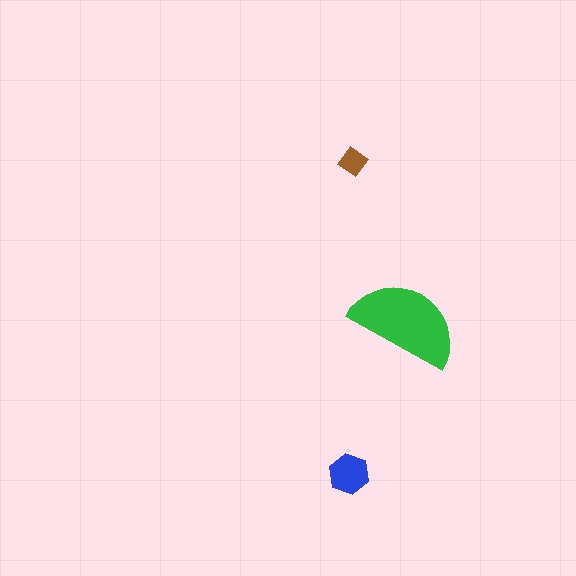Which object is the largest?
The green semicircle.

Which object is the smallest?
The brown diamond.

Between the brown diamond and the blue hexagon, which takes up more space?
The blue hexagon.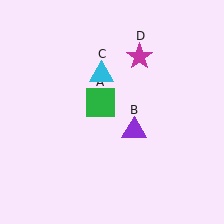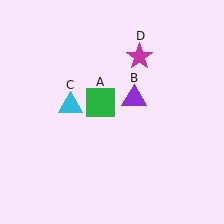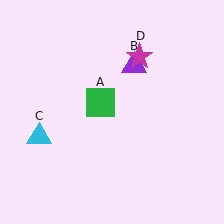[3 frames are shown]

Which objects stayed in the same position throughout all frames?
Green square (object A) and magenta star (object D) remained stationary.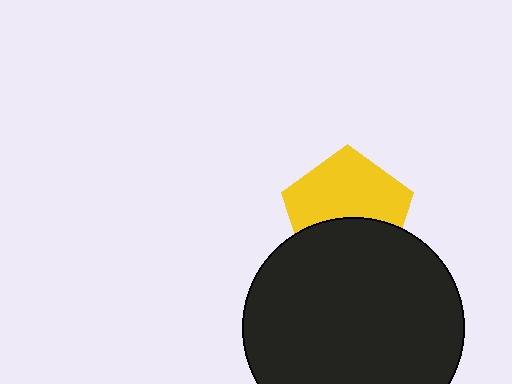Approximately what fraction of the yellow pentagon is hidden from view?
Roughly 42% of the yellow pentagon is hidden behind the black circle.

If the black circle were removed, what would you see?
You would see the complete yellow pentagon.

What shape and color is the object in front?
The object in front is a black circle.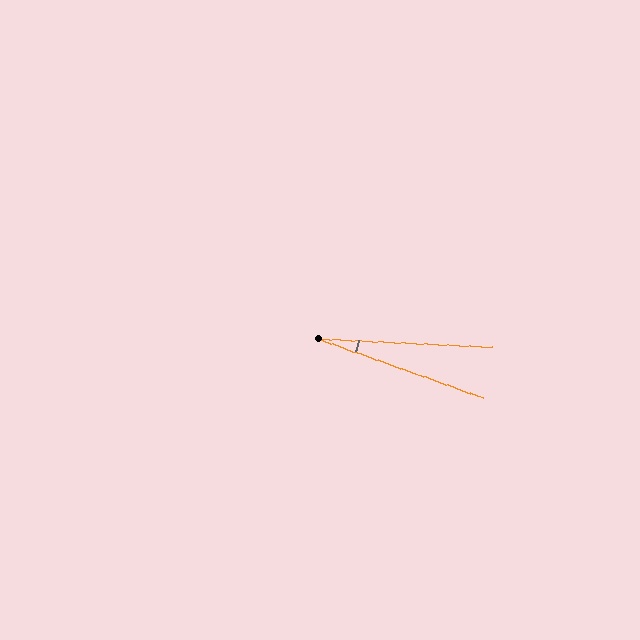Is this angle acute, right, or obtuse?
It is acute.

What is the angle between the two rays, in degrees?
Approximately 17 degrees.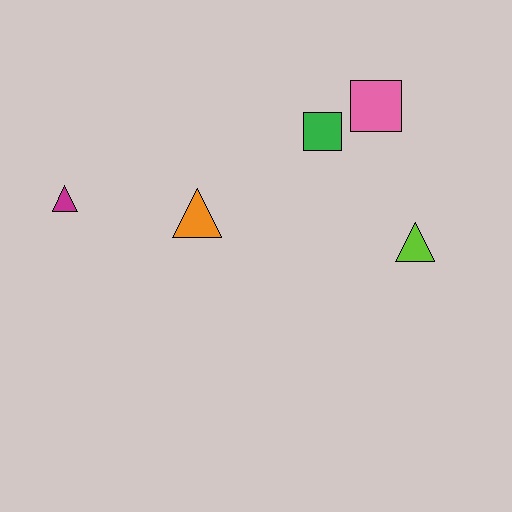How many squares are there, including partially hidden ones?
There are 2 squares.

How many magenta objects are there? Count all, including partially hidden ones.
There is 1 magenta object.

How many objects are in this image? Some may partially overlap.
There are 5 objects.